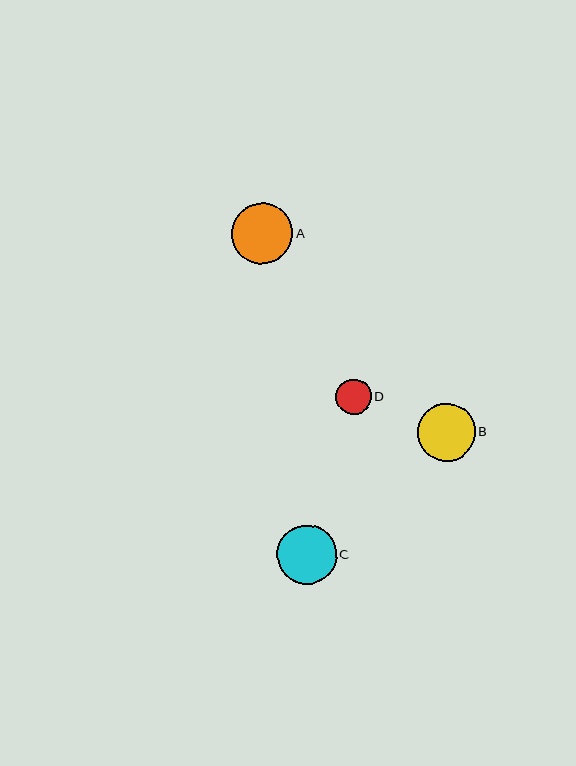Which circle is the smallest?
Circle D is the smallest with a size of approximately 35 pixels.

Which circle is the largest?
Circle A is the largest with a size of approximately 61 pixels.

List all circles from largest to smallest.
From largest to smallest: A, C, B, D.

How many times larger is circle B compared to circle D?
Circle B is approximately 1.6 times the size of circle D.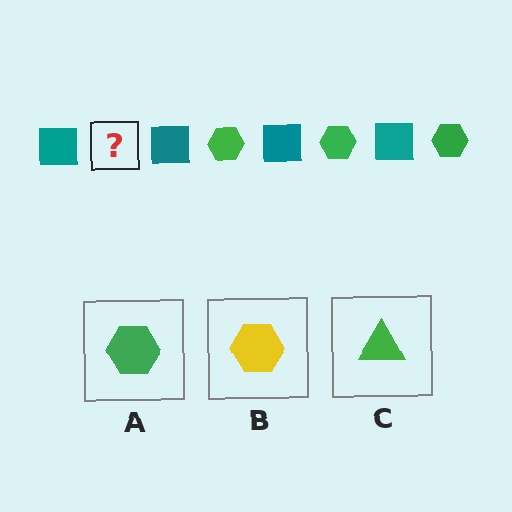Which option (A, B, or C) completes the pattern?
A.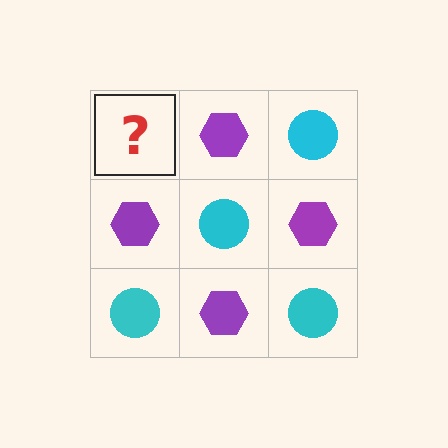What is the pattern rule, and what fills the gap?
The rule is that it alternates cyan circle and purple hexagon in a checkerboard pattern. The gap should be filled with a cyan circle.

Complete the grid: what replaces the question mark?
The question mark should be replaced with a cyan circle.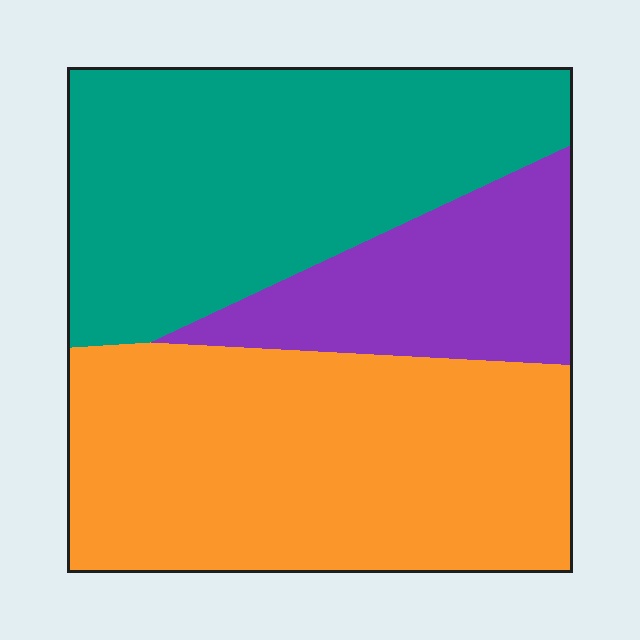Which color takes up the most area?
Orange, at roughly 45%.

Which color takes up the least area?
Purple, at roughly 20%.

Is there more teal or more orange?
Orange.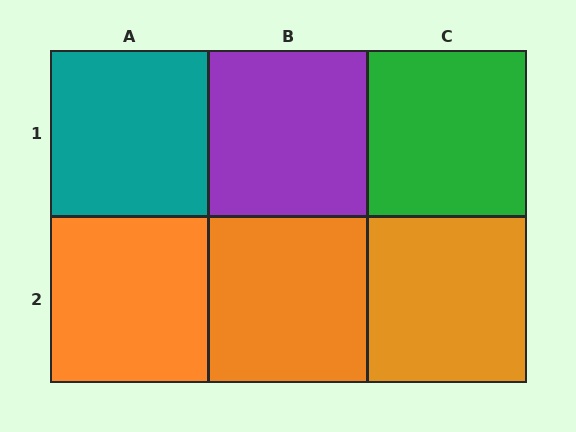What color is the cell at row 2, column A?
Orange.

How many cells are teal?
1 cell is teal.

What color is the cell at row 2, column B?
Orange.